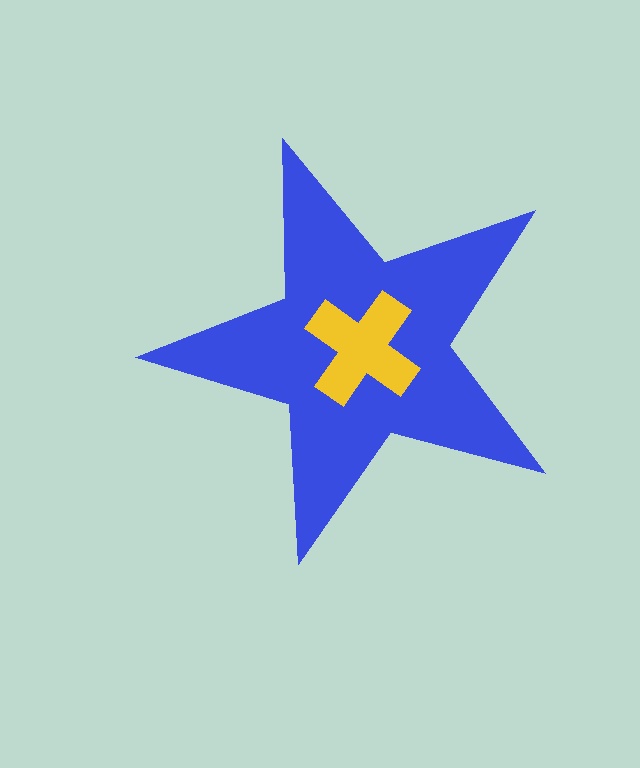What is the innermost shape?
The yellow cross.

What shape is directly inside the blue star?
The yellow cross.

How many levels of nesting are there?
2.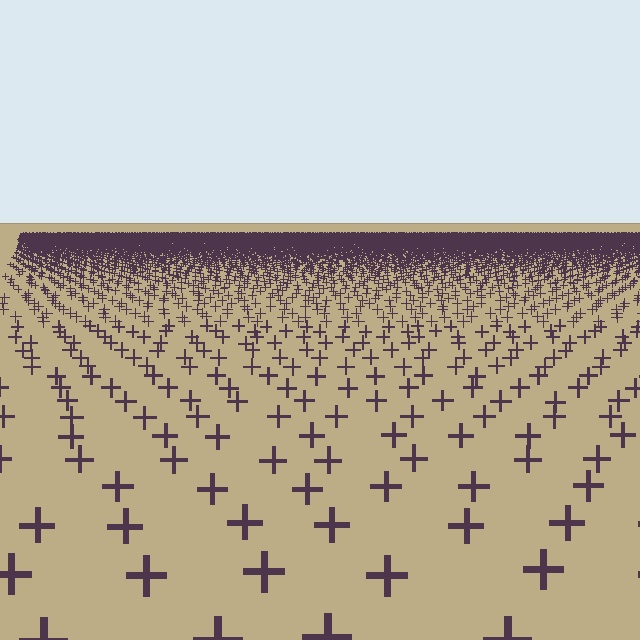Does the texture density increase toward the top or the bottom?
Density increases toward the top.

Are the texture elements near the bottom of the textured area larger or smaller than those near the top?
Larger. Near the bottom, elements are closer to the viewer and appear at a bigger on-screen size.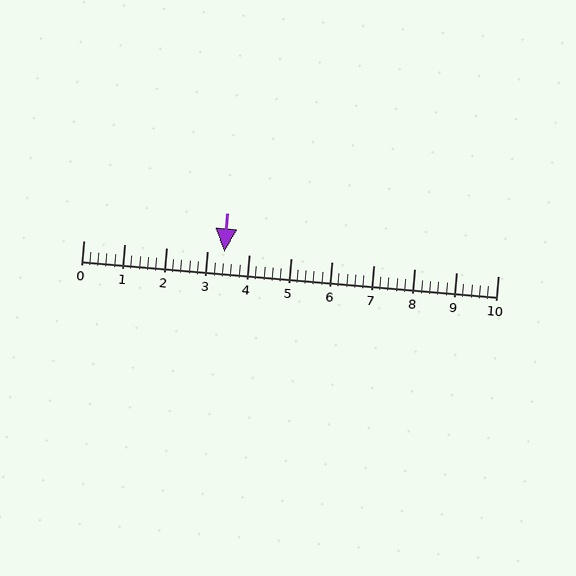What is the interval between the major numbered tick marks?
The major tick marks are spaced 1 units apart.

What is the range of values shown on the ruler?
The ruler shows values from 0 to 10.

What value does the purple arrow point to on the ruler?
The purple arrow points to approximately 3.4.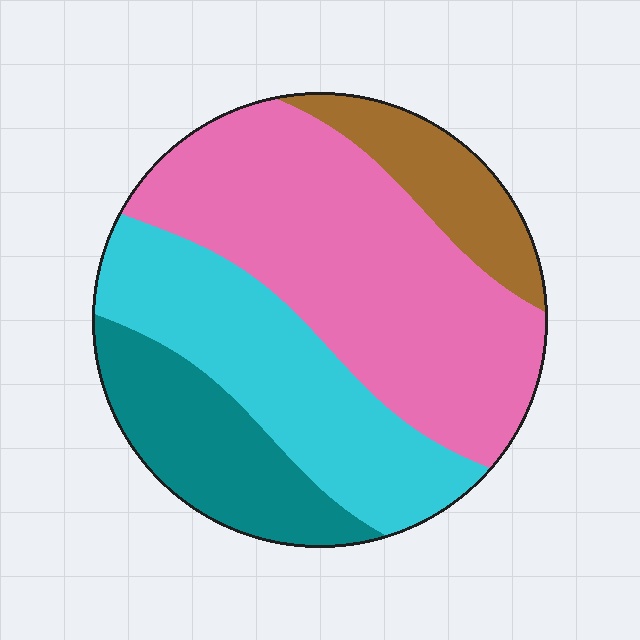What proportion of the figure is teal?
Teal covers 17% of the figure.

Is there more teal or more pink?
Pink.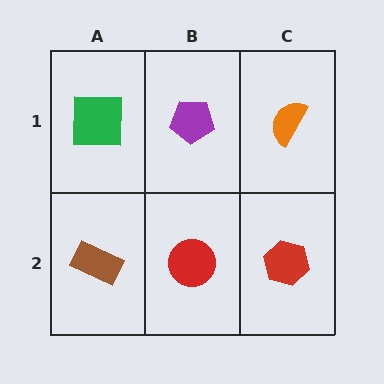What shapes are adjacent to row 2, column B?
A purple pentagon (row 1, column B), a brown rectangle (row 2, column A), a red hexagon (row 2, column C).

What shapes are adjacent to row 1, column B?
A red circle (row 2, column B), a green square (row 1, column A), an orange semicircle (row 1, column C).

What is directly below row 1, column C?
A red hexagon.